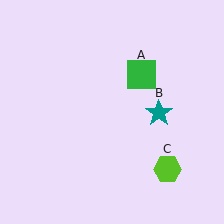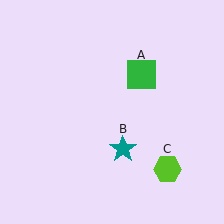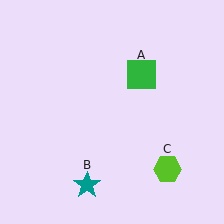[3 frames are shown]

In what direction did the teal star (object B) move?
The teal star (object B) moved down and to the left.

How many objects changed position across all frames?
1 object changed position: teal star (object B).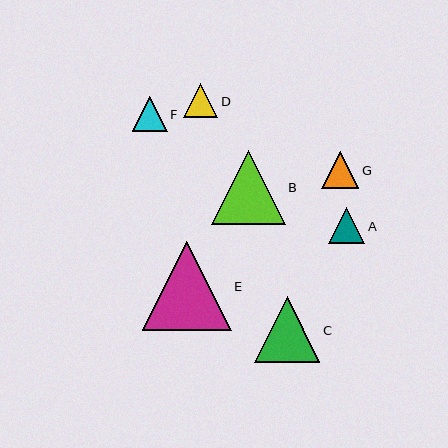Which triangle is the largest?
Triangle E is the largest with a size of approximately 89 pixels.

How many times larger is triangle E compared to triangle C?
Triangle E is approximately 1.4 times the size of triangle C.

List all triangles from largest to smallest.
From largest to smallest: E, B, C, G, A, F, D.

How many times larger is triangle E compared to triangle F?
Triangle E is approximately 2.5 times the size of triangle F.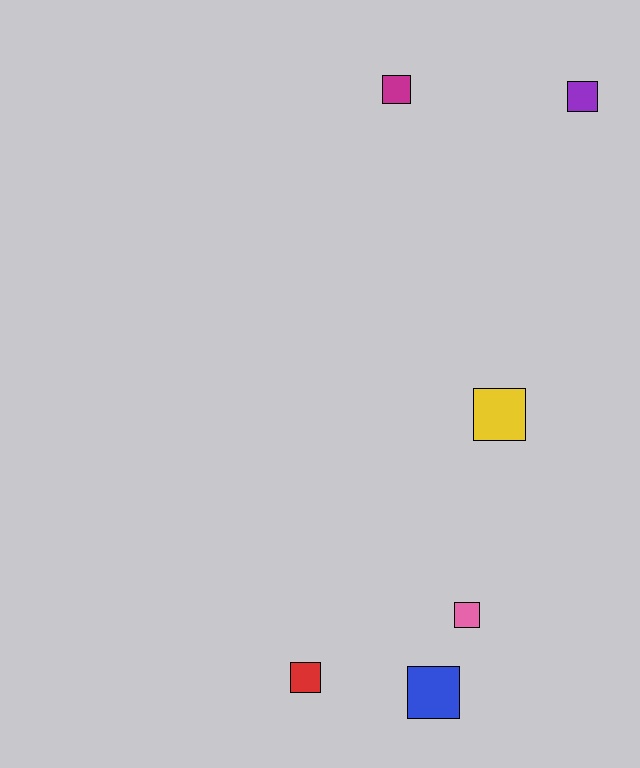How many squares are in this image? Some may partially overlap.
There are 6 squares.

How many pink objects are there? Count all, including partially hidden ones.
There is 1 pink object.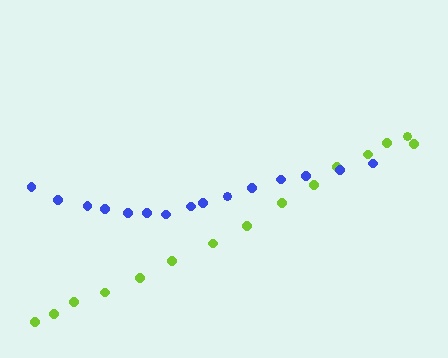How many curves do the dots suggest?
There are 2 distinct paths.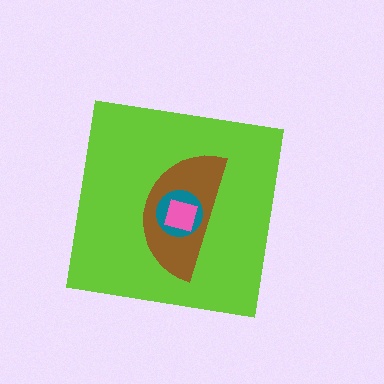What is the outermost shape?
The lime square.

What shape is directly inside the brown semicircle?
The teal circle.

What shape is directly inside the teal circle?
The pink square.